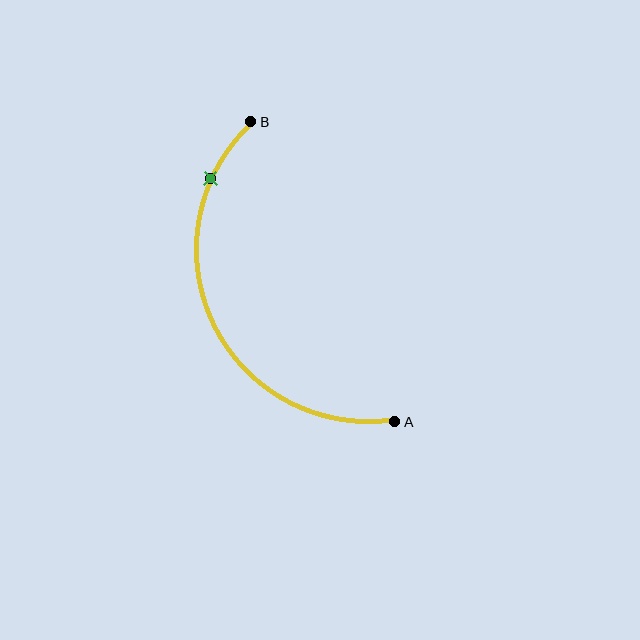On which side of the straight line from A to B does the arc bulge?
The arc bulges to the left of the straight line connecting A and B.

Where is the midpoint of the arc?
The arc midpoint is the point on the curve farthest from the straight line joining A and B. It sits to the left of that line.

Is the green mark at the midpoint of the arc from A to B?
No. The green mark lies on the arc but is closer to endpoint B. The arc midpoint would be at the point on the curve equidistant along the arc from both A and B.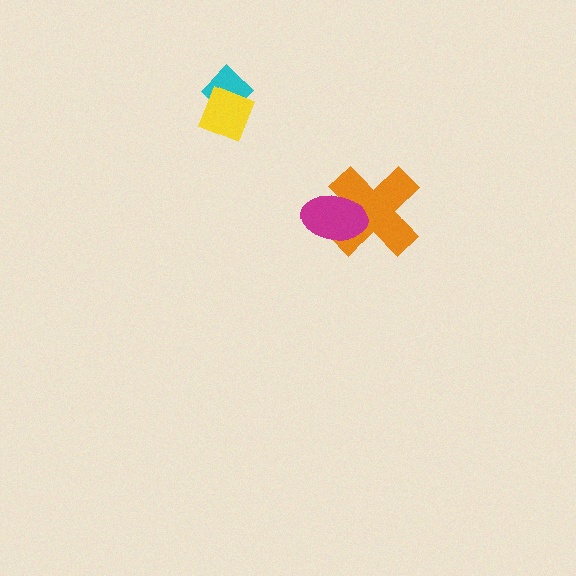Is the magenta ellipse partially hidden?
No, no other shape covers it.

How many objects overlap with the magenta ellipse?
1 object overlaps with the magenta ellipse.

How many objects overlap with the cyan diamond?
1 object overlaps with the cyan diamond.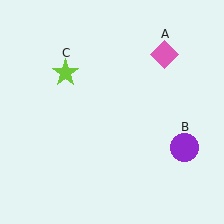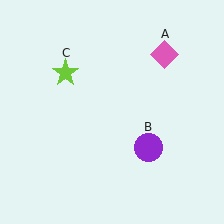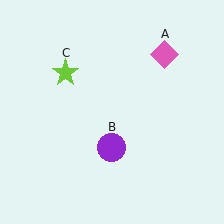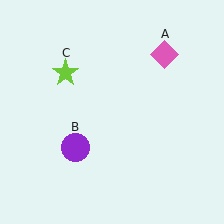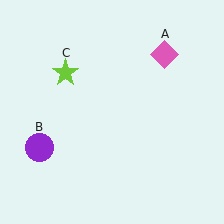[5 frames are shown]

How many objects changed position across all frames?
1 object changed position: purple circle (object B).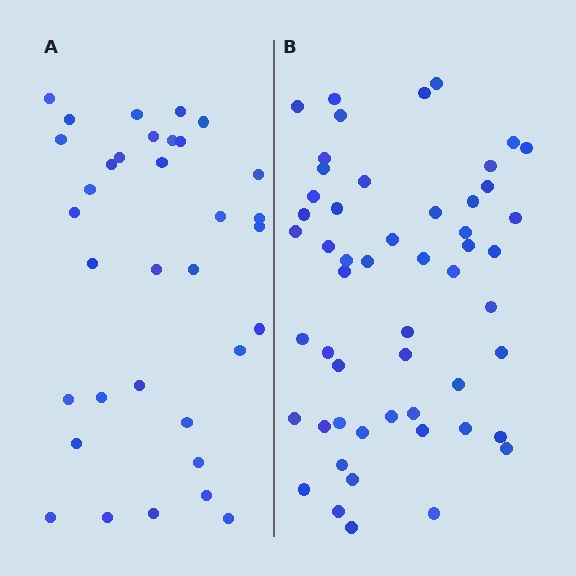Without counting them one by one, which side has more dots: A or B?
Region B (the right region) has more dots.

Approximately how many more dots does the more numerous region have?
Region B has approximately 20 more dots than region A.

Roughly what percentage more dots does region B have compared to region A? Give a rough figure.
About 55% more.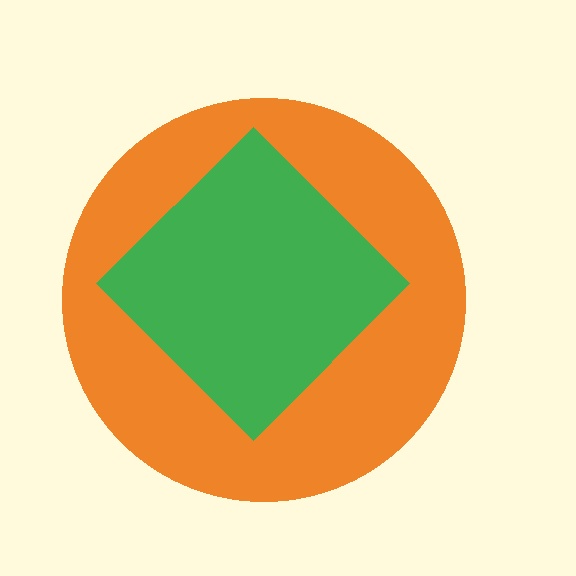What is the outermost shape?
The orange circle.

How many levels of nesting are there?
2.